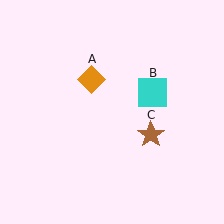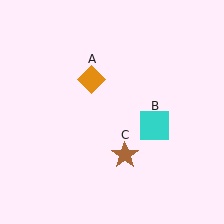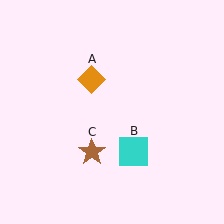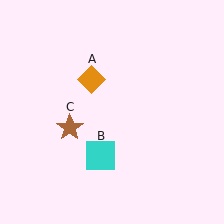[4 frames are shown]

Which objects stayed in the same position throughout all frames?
Orange diamond (object A) remained stationary.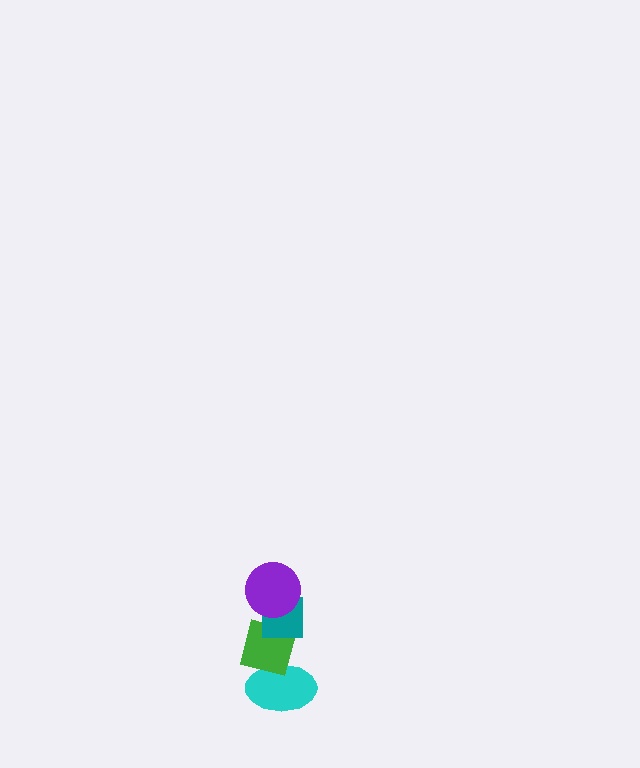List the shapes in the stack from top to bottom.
From top to bottom: the purple circle, the teal square, the green square, the cyan ellipse.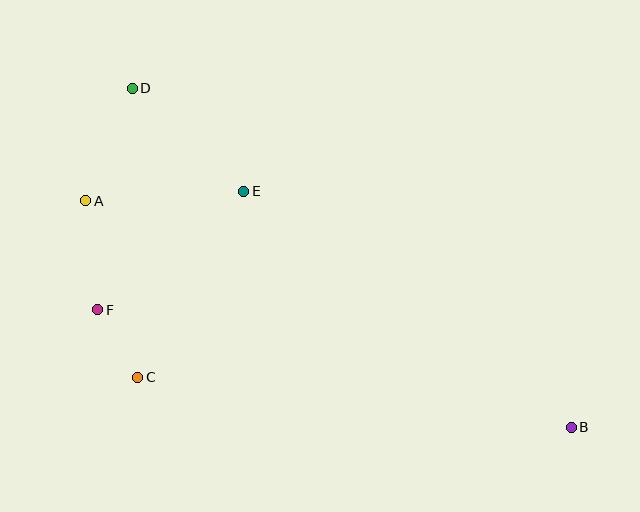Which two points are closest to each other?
Points C and F are closest to each other.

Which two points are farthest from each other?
Points B and D are farthest from each other.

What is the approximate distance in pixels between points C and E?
The distance between C and E is approximately 214 pixels.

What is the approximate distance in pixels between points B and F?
The distance between B and F is approximately 488 pixels.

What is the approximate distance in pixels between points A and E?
The distance between A and E is approximately 158 pixels.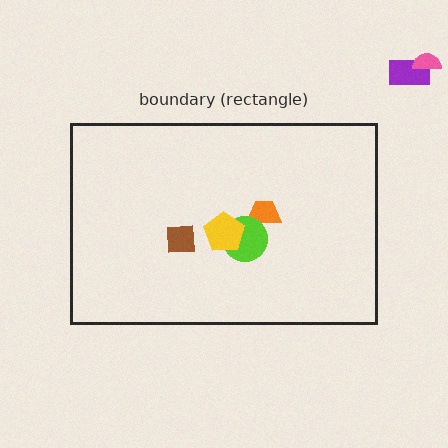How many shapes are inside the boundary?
4 inside, 2 outside.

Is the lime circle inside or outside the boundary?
Inside.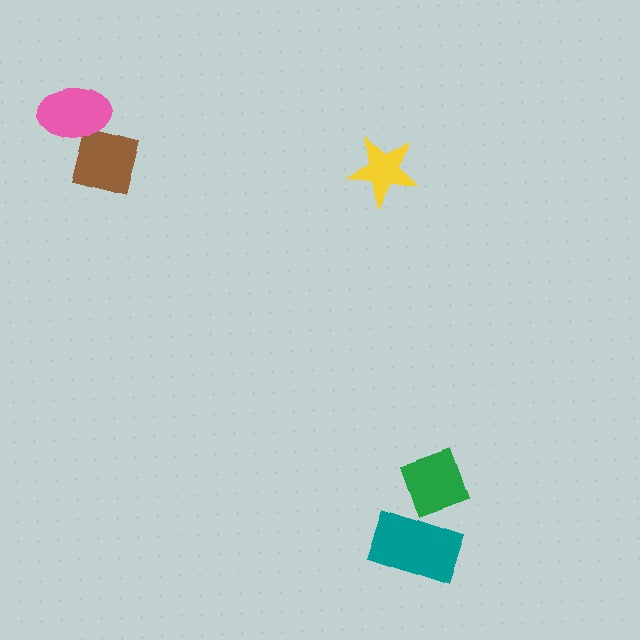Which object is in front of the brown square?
The pink ellipse is in front of the brown square.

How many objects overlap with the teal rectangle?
1 object overlaps with the teal rectangle.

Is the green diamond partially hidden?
No, no other shape covers it.